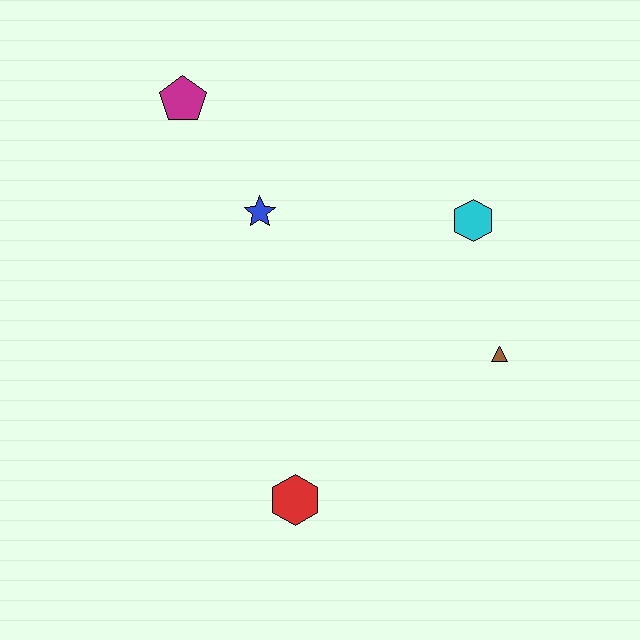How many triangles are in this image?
There is 1 triangle.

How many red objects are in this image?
There is 1 red object.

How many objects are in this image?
There are 5 objects.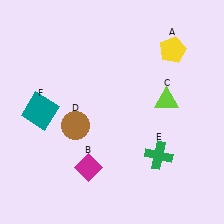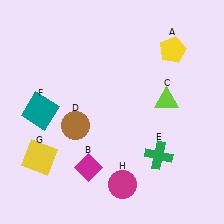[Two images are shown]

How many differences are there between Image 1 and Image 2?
There are 2 differences between the two images.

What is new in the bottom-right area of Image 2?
A magenta circle (H) was added in the bottom-right area of Image 2.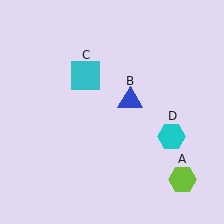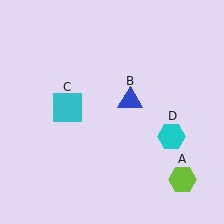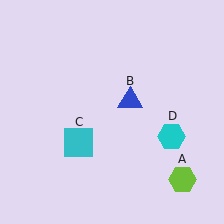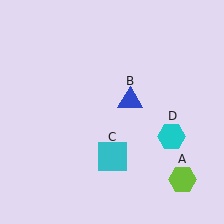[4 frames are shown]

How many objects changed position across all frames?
1 object changed position: cyan square (object C).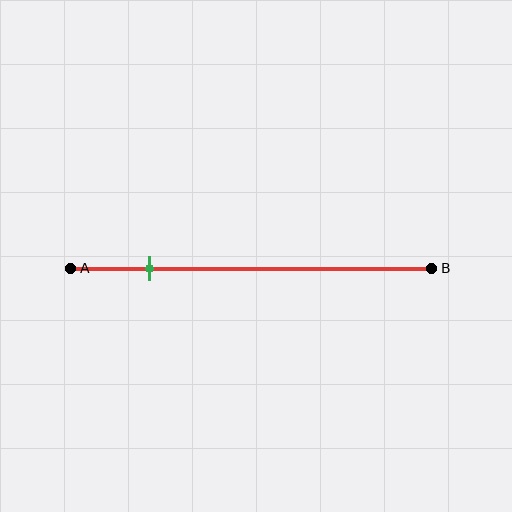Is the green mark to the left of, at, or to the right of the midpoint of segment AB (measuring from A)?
The green mark is to the left of the midpoint of segment AB.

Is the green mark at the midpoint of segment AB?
No, the mark is at about 20% from A, not at the 50% midpoint.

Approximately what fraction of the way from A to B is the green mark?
The green mark is approximately 20% of the way from A to B.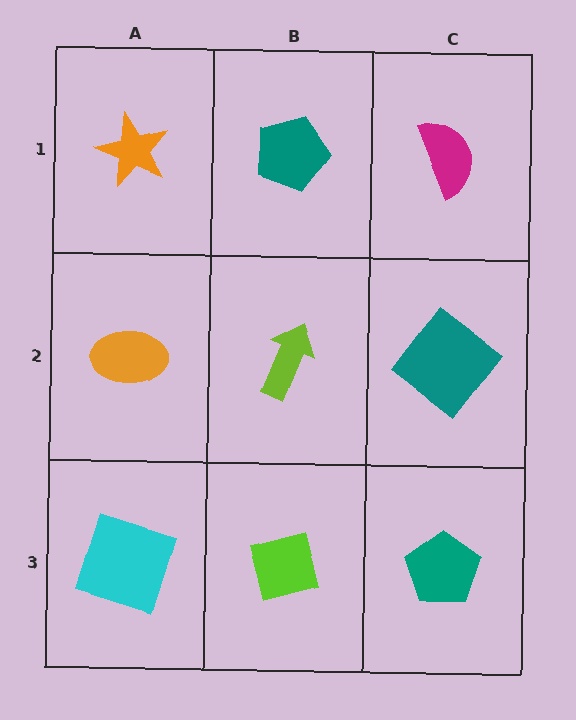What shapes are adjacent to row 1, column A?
An orange ellipse (row 2, column A), a teal pentagon (row 1, column B).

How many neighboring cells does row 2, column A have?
3.